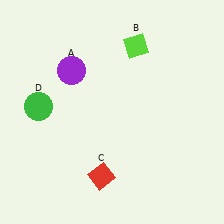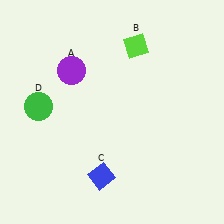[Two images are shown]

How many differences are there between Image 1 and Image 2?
There is 1 difference between the two images.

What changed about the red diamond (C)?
In Image 1, C is red. In Image 2, it changed to blue.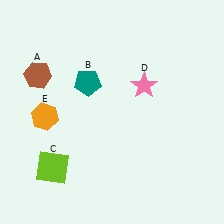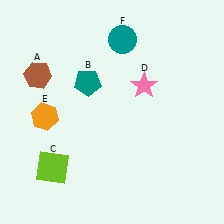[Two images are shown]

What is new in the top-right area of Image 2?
A teal circle (F) was added in the top-right area of Image 2.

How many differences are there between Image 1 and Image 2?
There is 1 difference between the two images.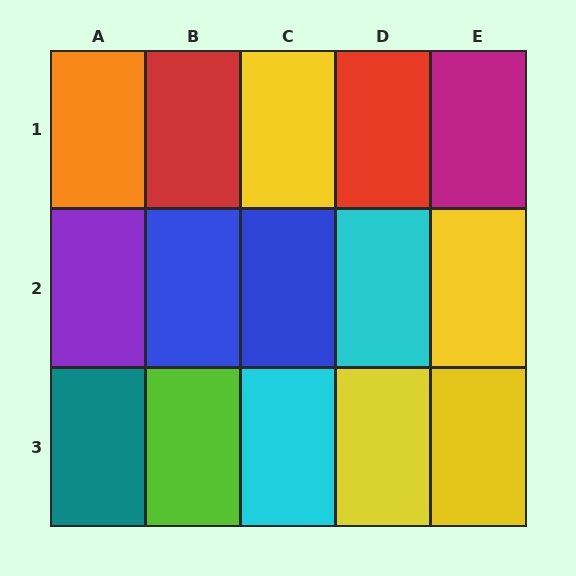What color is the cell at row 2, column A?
Purple.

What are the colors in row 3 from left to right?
Teal, lime, cyan, yellow, yellow.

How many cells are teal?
1 cell is teal.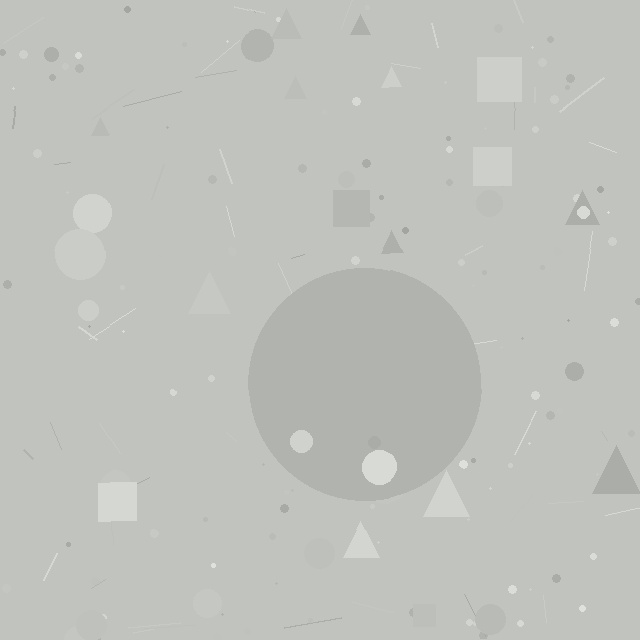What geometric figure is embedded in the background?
A circle is embedded in the background.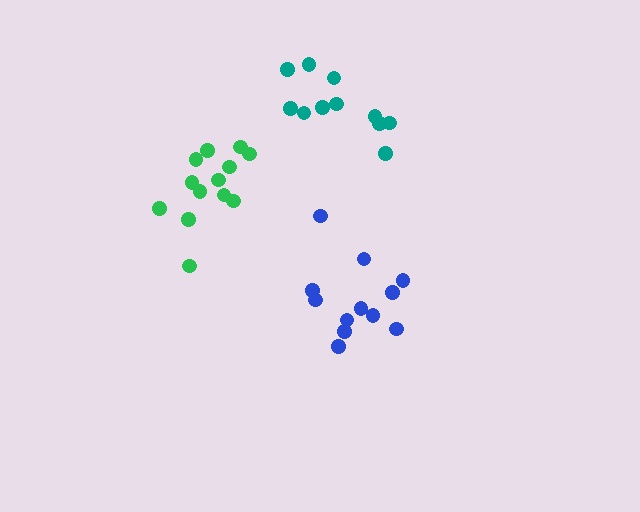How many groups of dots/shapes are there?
There are 3 groups.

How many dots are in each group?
Group 1: 13 dots, Group 2: 11 dots, Group 3: 12 dots (36 total).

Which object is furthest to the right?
The blue cluster is rightmost.